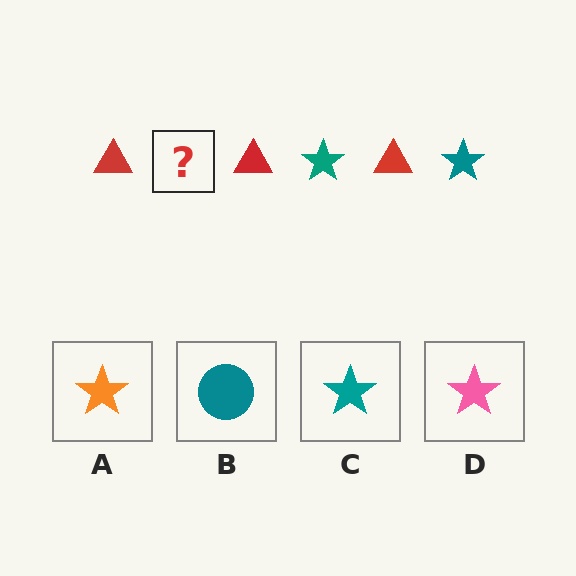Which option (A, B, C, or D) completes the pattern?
C.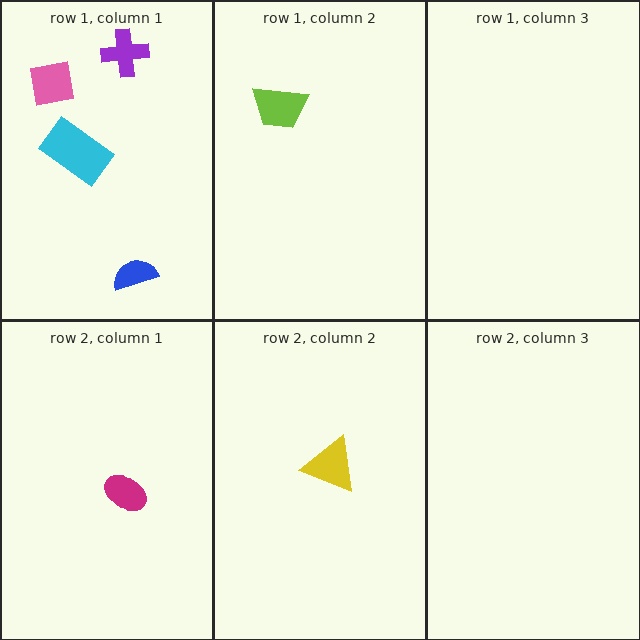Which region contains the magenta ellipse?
The row 2, column 1 region.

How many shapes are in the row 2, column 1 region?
1.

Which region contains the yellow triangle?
The row 2, column 2 region.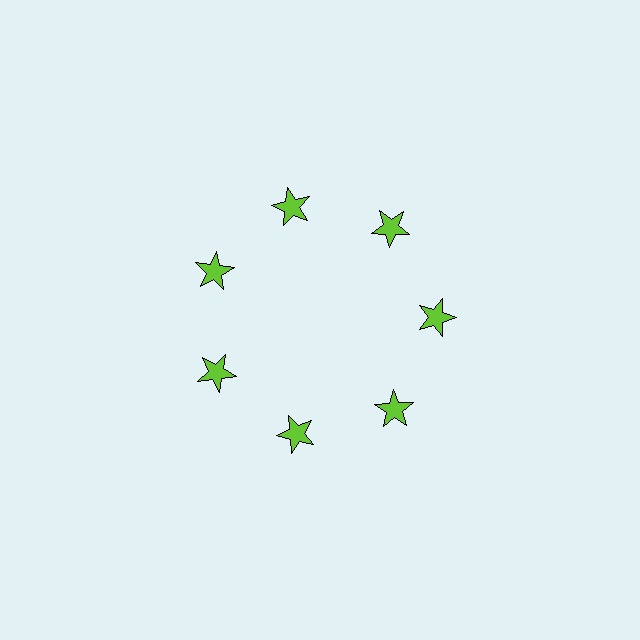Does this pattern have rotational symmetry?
Yes, this pattern has 7-fold rotational symmetry. It looks the same after rotating 51 degrees around the center.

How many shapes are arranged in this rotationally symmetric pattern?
There are 7 shapes, arranged in 7 groups of 1.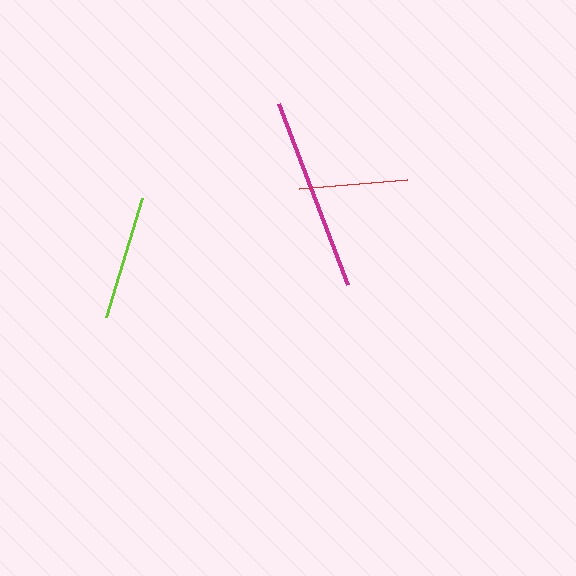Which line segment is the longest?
The magenta line is the longest at approximately 193 pixels.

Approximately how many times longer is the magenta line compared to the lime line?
The magenta line is approximately 1.6 times the length of the lime line.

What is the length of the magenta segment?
The magenta segment is approximately 193 pixels long.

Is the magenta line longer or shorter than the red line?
The magenta line is longer than the red line.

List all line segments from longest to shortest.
From longest to shortest: magenta, lime, red.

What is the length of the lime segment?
The lime segment is approximately 125 pixels long.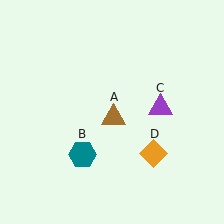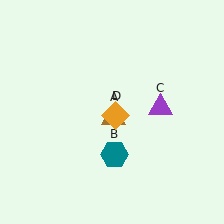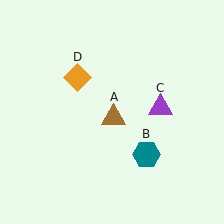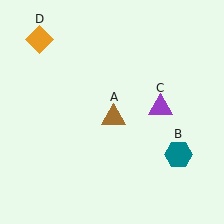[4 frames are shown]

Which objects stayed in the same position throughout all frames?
Brown triangle (object A) and purple triangle (object C) remained stationary.